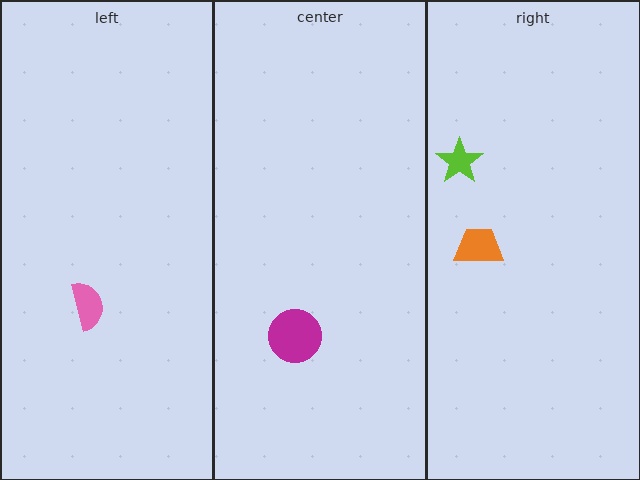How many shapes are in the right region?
2.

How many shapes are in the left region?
1.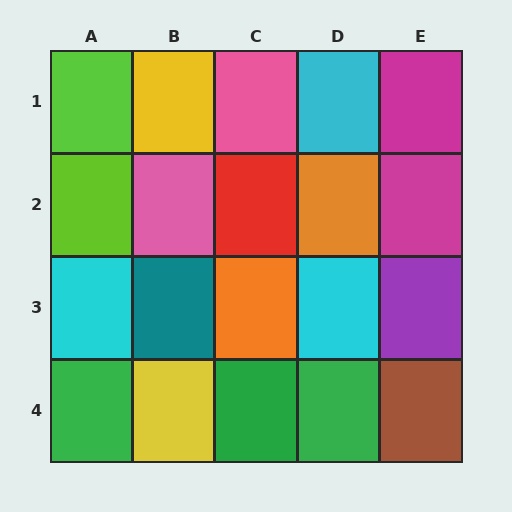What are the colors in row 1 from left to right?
Lime, yellow, pink, cyan, magenta.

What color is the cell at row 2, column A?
Lime.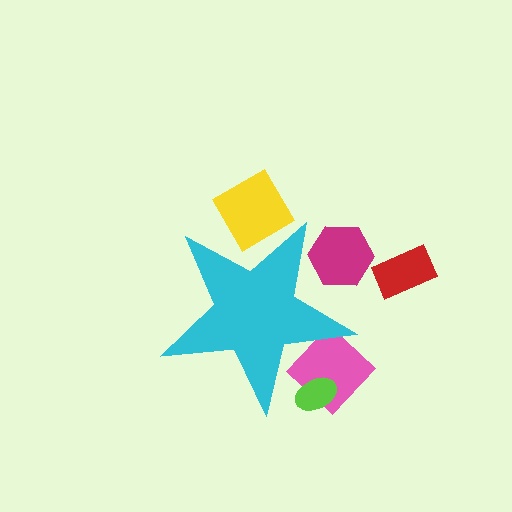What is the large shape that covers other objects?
A cyan star.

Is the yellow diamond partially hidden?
Yes, the yellow diamond is partially hidden behind the cyan star.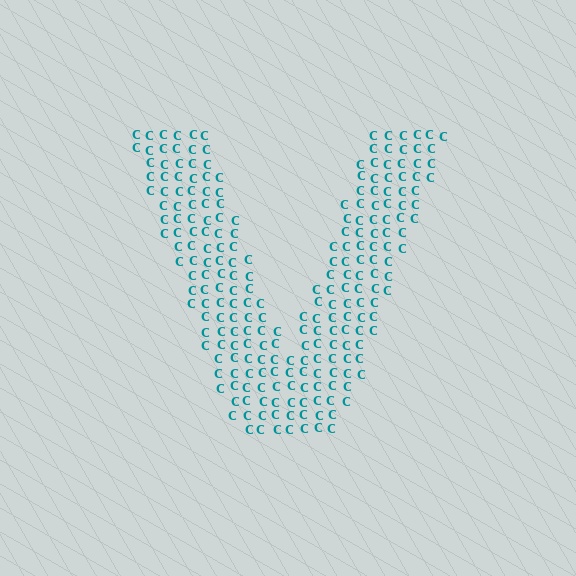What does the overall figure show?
The overall figure shows the letter V.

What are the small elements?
The small elements are letter C's.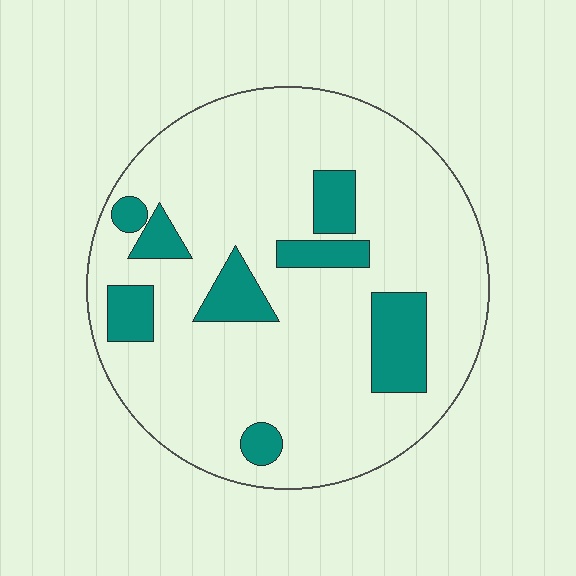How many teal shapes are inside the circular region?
8.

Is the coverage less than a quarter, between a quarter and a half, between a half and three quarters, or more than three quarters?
Less than a quarter.